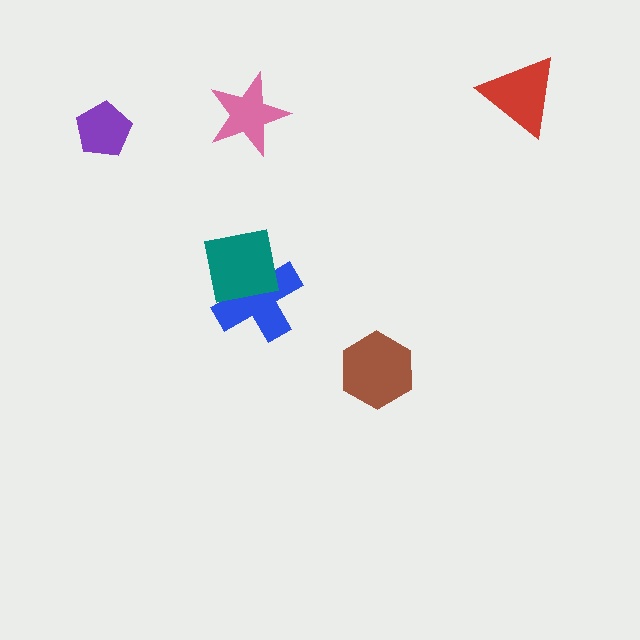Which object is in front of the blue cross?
The teal square is in front of the blue cross.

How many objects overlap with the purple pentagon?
0 objects overlap with the purple pentagon.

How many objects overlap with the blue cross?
1 object overlaps with the blue cross.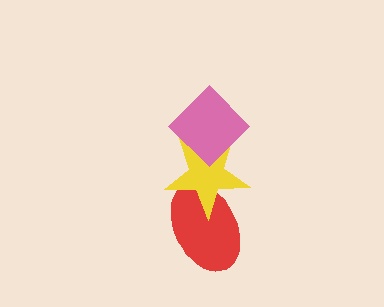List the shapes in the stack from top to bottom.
From top to bottom: the pink diamond, the yellow star, the red ellipse.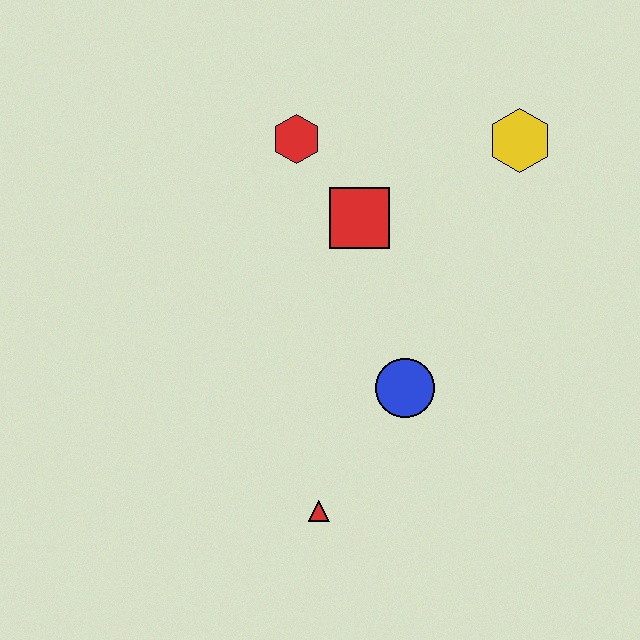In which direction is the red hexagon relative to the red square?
The red hexagon is above the red square.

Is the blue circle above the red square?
No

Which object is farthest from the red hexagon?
The red triangle is farthest from the red hexagon.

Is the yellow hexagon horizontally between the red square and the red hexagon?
No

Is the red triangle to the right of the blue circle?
No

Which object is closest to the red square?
The red hexagon is closest to the red square.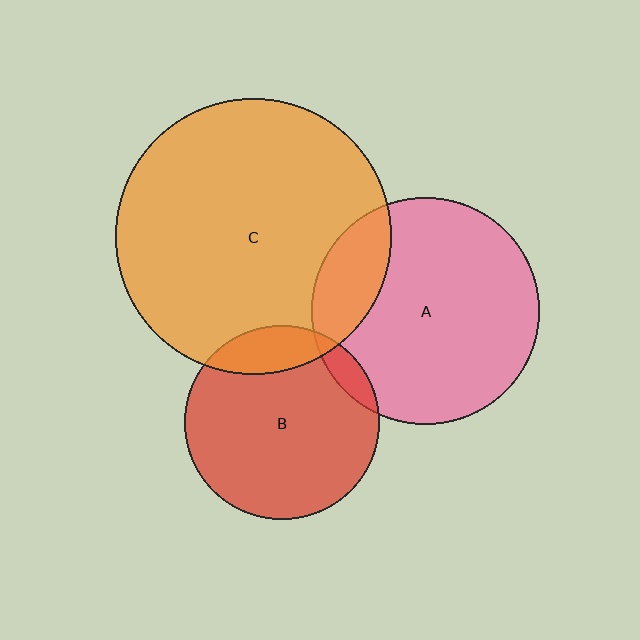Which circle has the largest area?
Circle C (orange).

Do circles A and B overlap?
Yes.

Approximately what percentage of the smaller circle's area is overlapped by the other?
Approximately 5%.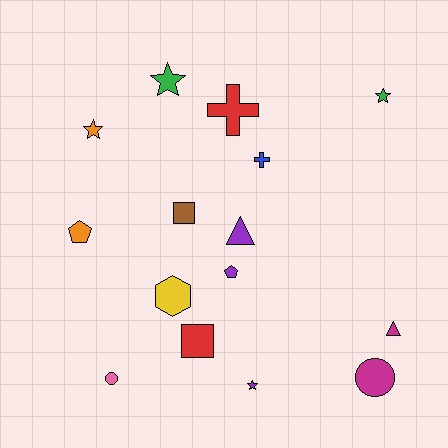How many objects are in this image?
There are 15 objects.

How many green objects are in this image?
There are 2 green objects.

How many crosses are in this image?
There are 2 crosses.